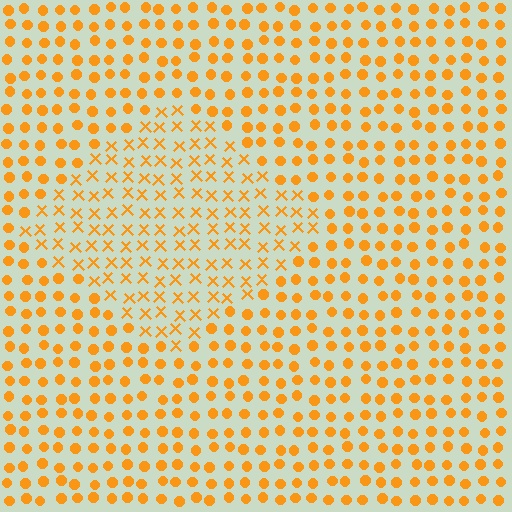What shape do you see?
I see a diamond.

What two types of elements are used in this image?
The image uses X marks inside the diamond region and circles outside it.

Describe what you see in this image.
The image is filled with small orange elements arranged in a uniform grid. A diamond-shaped region contains X marks, while the surrounding area contains circles. The boundary is defined purely by the change in element shape.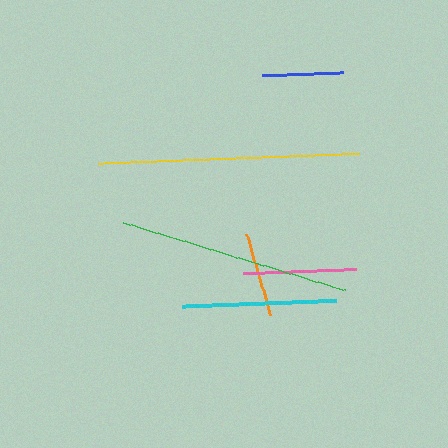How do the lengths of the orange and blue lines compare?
The orange and blue lines are approximately the same length.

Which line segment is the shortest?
The blue line is the shortest at approximately 81 pixels.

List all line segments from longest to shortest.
From longest to shortest: yellow, green, cyan, pink, orange, blue.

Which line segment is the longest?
The yellow line is the longest at approximately 262 pixels.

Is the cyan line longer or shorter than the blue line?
The cyan line is longer than the blue line.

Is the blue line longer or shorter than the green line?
The green line is longer than the blue line.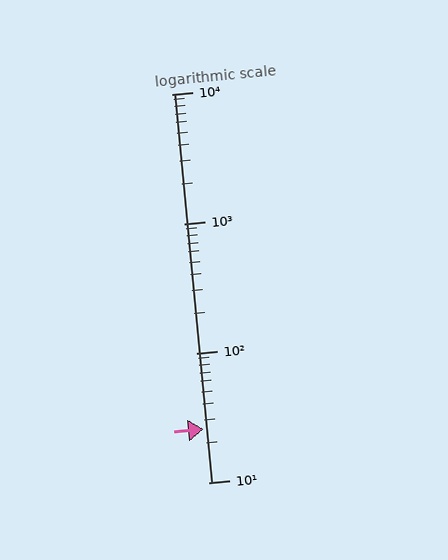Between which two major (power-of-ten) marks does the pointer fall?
The pointer is between 10 and 100.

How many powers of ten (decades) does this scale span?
The scale spans 3 decades, from 10 to 10000.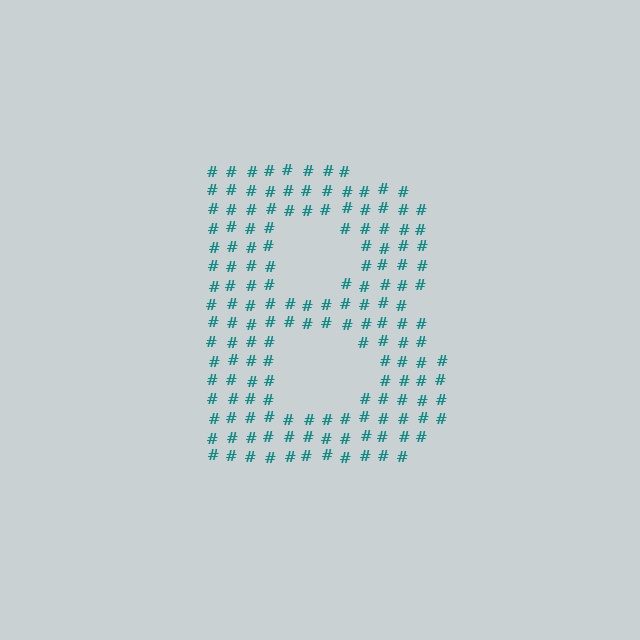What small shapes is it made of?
It is made of small hash symbols.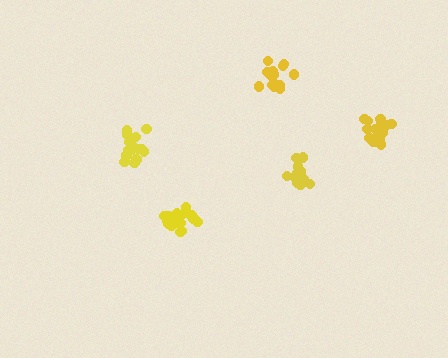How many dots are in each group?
Group 1: 13 dots, Group 2: 16 dots, Group 3: 17 dots, Group 4: 16 dots, Group 5: 16 dots (78 total).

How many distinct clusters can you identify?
There are 5 distinct clusters.